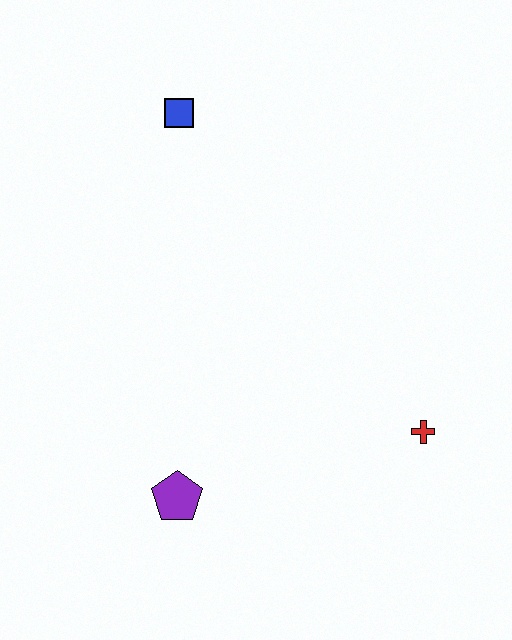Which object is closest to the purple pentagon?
The red cross is closest to the purple pentagon.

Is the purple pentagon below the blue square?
Yes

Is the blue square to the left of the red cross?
Yes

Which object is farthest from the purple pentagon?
The blue square is farthest from the purple pentagon.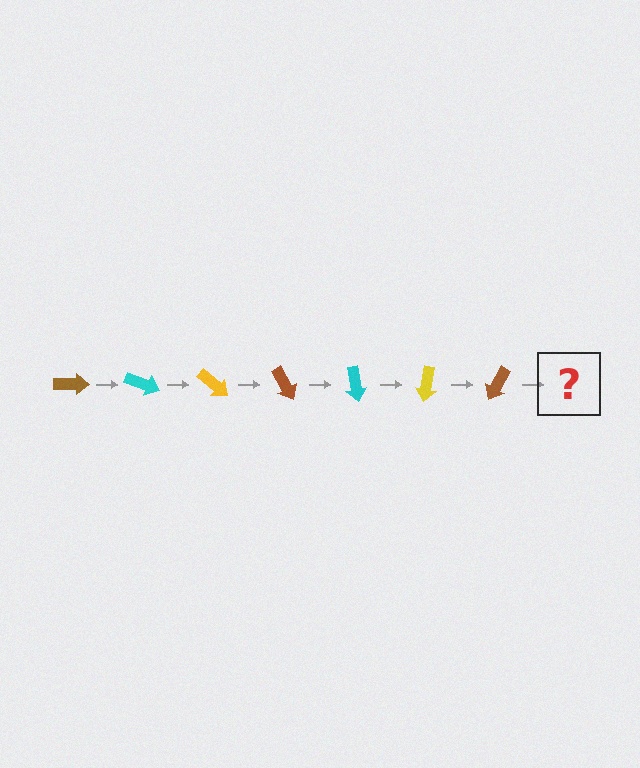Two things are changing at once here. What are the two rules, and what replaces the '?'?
The two rules are that it rotates 20 degrees each step and the color cycles through brown, cyan, and yellow. The '?' should be a cyan arrow, rotated 140 degrees from the start.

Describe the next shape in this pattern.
It should be a cyan arrow, rotated 140 degrees from the start.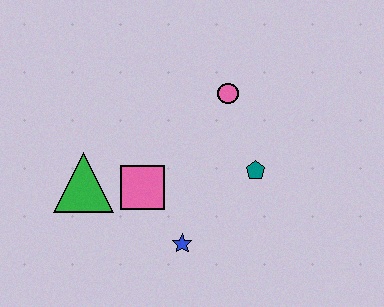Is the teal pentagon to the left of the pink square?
No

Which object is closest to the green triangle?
The pink square is closest to the green triangle.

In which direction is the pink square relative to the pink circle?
The pink square is below the pink circle.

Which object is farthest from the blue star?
The pink circle is farthest from the blue star.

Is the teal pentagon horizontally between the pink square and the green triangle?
No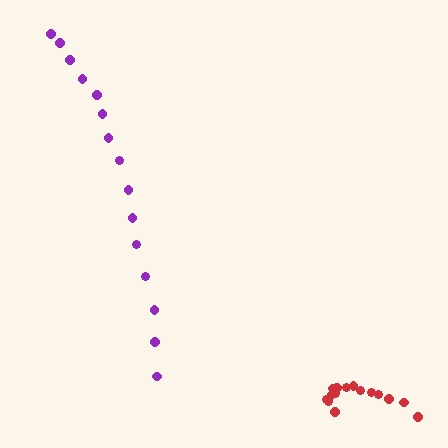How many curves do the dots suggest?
There are 2 distinct paths.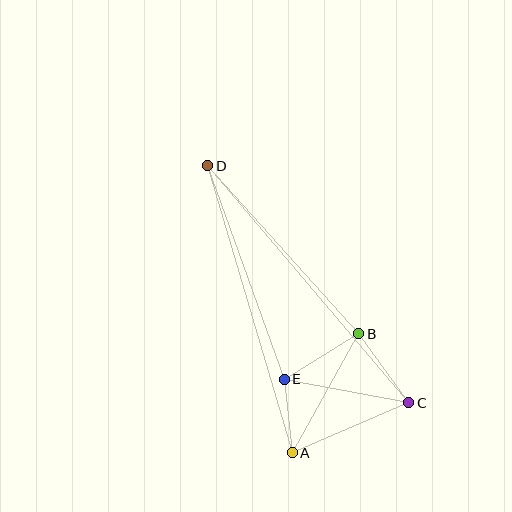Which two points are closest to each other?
Points A and E are closest to each other.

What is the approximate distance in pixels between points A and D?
The distance between A and D is approximately 299 pixels.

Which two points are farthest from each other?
Points C and D are farthest from each other.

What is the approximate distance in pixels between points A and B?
The distance between A and B is approximately 136 pixels.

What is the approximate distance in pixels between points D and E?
The distance between D and E is approximately 227 pixels.